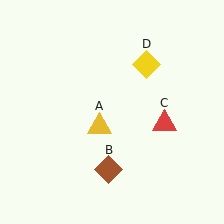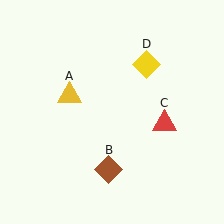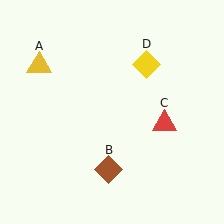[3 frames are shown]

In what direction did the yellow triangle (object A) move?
The yellow triangle (object A) moved up and to the left.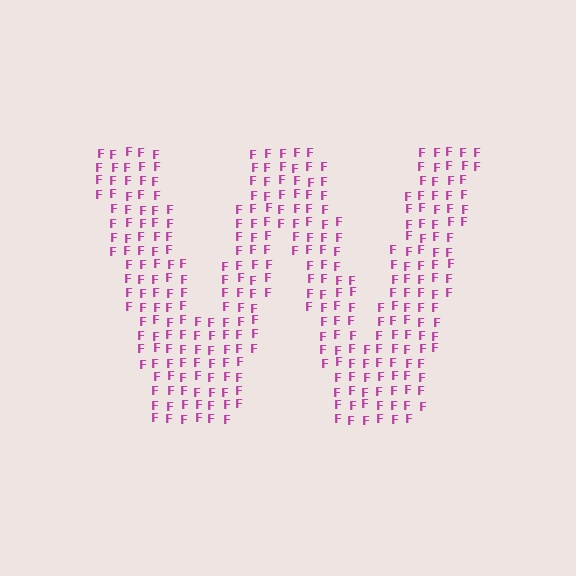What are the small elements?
The small elements are letter F's.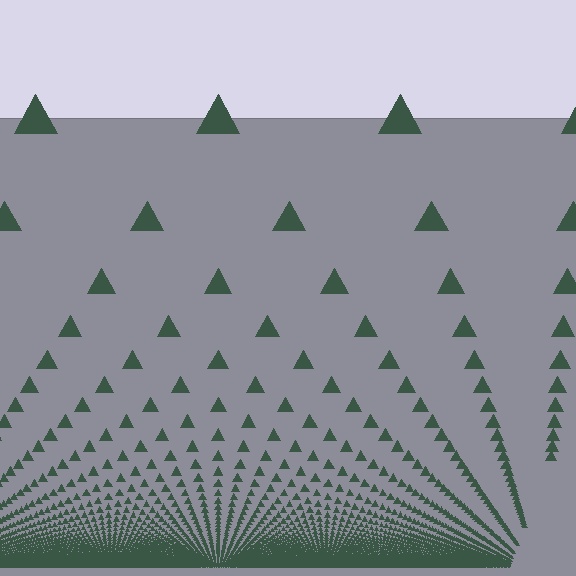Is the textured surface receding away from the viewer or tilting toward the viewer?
The surface appears to tilt toward the viewer. Texture elements get larger and sparser toward the top.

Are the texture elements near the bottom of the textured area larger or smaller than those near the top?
Smaller. The gradient is inverted — elements near the bottom are smaller and denser.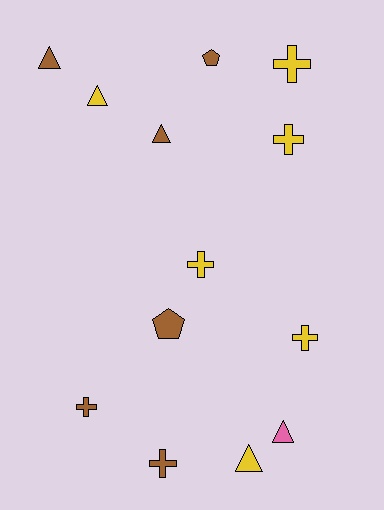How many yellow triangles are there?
There are 2 yellow triangles.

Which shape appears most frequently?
Cross, with 6 objects.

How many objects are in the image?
There are 13 objects.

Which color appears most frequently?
Yellow, with 6 objects.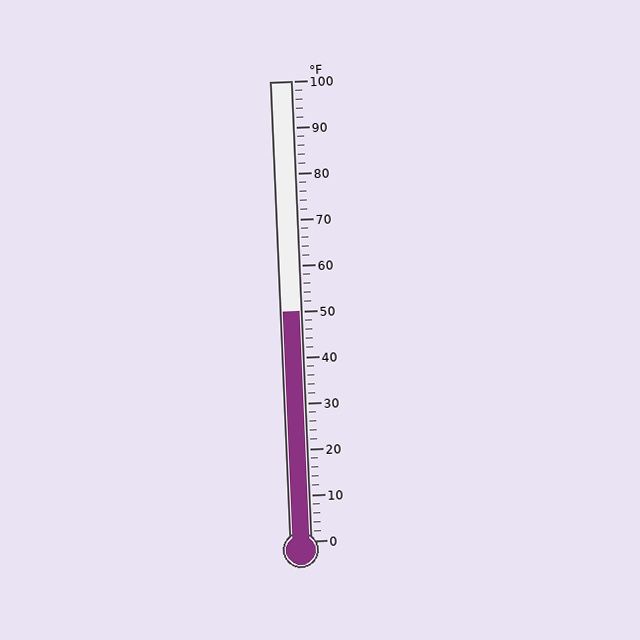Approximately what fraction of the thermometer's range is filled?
The thermometer is filled to approximately 50% of its range.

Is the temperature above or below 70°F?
The temperature is below 70°F.